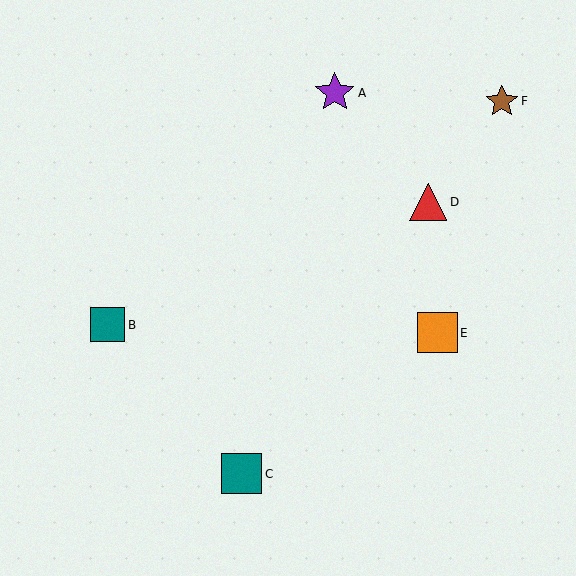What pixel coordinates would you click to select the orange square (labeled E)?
Click at (437, 333) to select the orange square E.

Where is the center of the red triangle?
The center of the red triangle is at (428, 202).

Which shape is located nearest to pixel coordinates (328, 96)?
The purple star (labeled A) at (335, 93) is nearest to that location.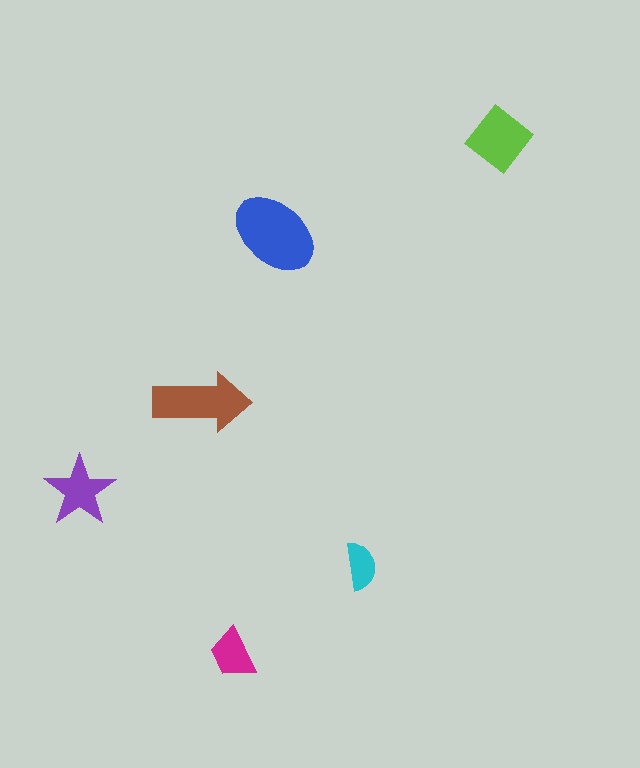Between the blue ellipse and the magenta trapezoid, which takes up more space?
The blue ellipse.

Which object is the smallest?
The cyan semicircle.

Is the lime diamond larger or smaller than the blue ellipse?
Smaller.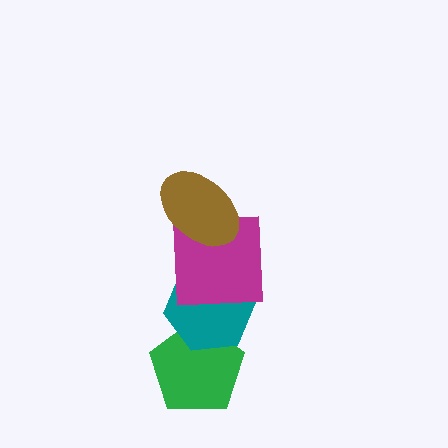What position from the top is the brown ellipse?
The brown ellipse is 1st from the top.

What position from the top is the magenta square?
The magenta square is 2nd from the top.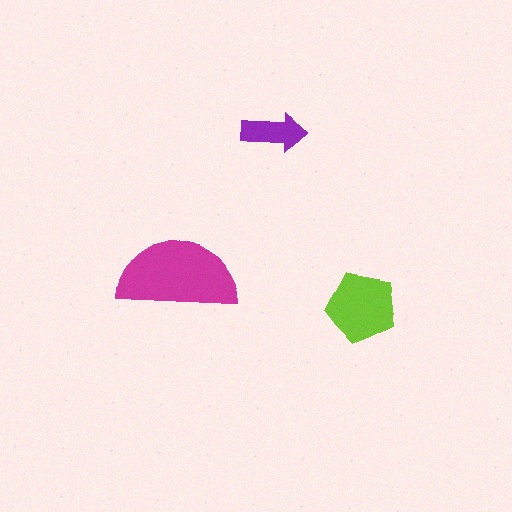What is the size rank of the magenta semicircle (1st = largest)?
1st.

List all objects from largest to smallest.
The magenta semicircle, the lime pentagon, the purple arrow.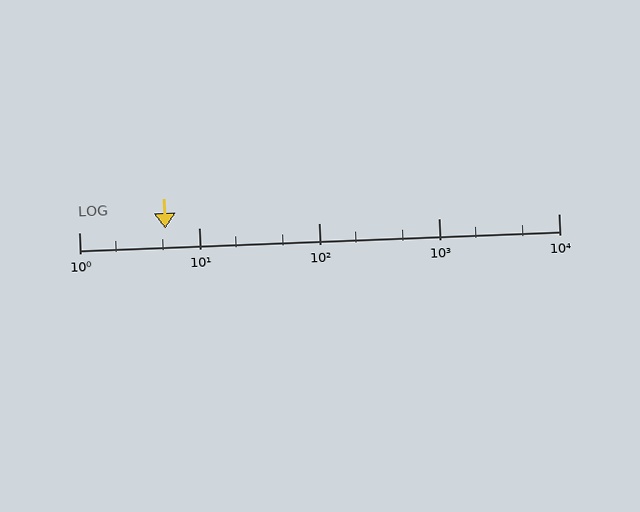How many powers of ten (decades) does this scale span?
The scale spans 4 decades, from 1 to 10000.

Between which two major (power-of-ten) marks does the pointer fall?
The pointer is between 1 and 10.